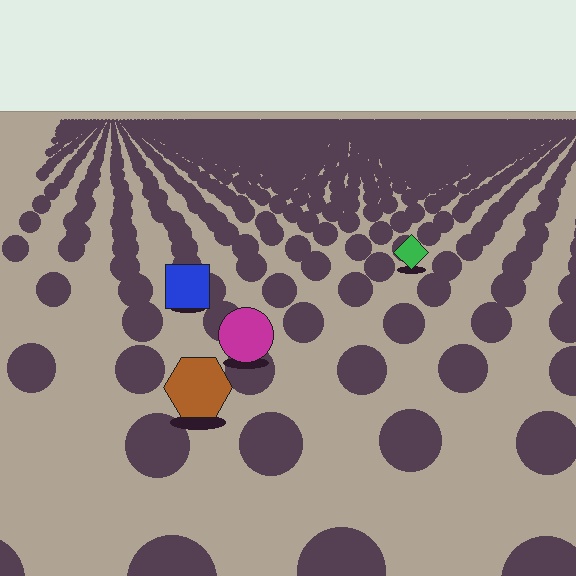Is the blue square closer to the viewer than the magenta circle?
No. The magenta circle is closer — you can tell from the texture gradient: the ground texture is coarser near it.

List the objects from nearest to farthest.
From nearest to farthest: the brown hexagon, the magenta circle, the blue square, the green diamond.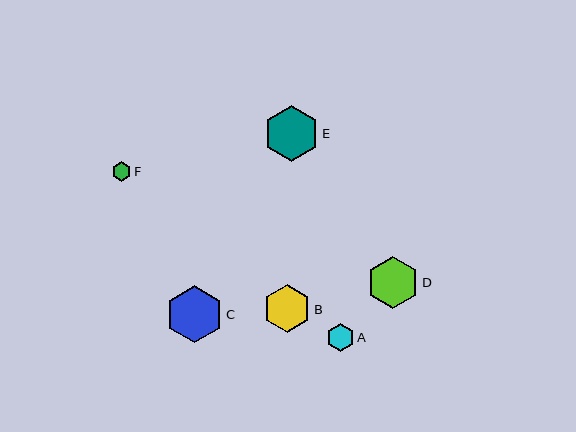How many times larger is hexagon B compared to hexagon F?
Hexagon B is approximately 2.5 times the size of hexagon F.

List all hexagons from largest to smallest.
From largest to smallest: C, E, D, B, A, F.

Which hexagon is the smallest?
Hexagon F is the smallest with a size of approximately 19 pixels.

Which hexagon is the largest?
Hexagon C is the largest with a size of approximately 57 pixels.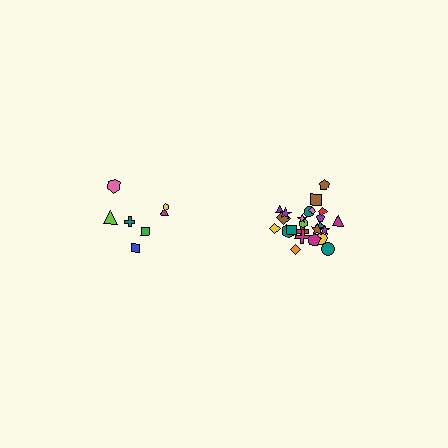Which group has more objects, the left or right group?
The right group.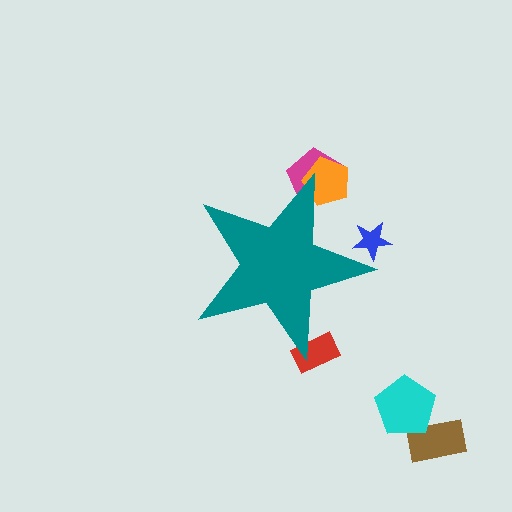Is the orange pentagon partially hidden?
Yes, the orange pentagon is partially hidden behind the teal star.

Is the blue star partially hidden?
Yes, the blue star is partially hidden behind the teal star.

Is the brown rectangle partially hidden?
No, the brown rectangle is fully visible.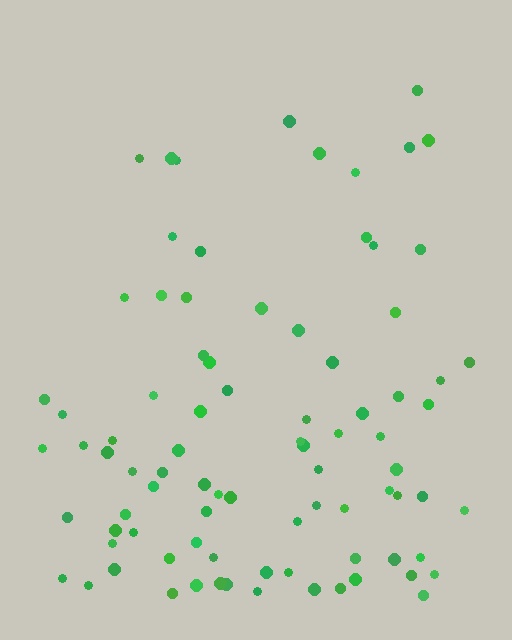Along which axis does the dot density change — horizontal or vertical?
Vertical.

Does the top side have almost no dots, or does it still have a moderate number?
Still a moderate number, just noticeably fewer than the bottom.